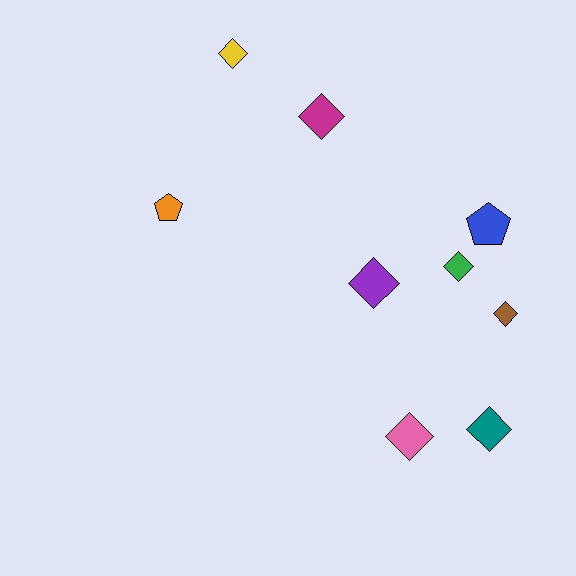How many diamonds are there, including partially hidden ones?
There are 7 diamonds.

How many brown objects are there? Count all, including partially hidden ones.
There is 1 brown object.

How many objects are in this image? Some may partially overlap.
There are 9 objects.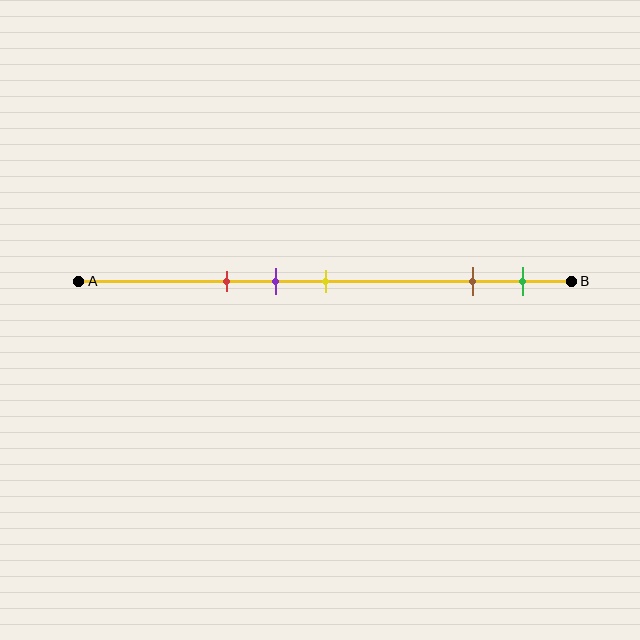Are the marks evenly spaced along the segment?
No, the marks are not evenly spaced.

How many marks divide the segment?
There are 5 marks dividing the segment.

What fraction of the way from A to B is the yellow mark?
The yellow mark is approximately 50% (0.5) of the way from A to B.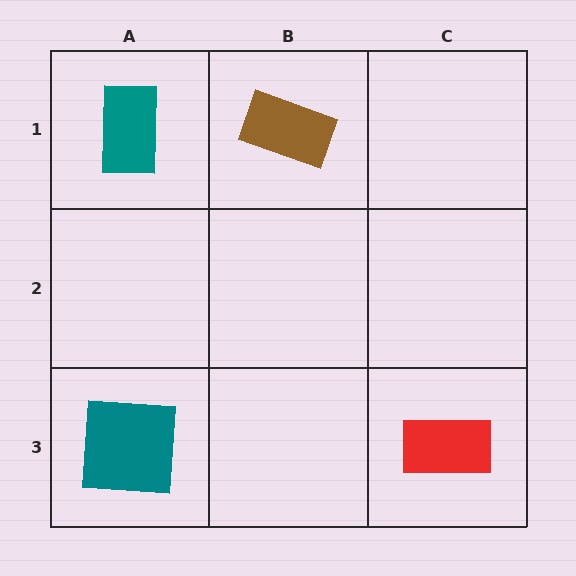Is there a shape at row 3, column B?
No, that cell is empty.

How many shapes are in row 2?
0 shapes.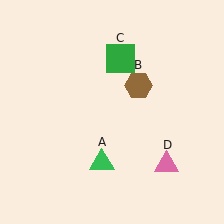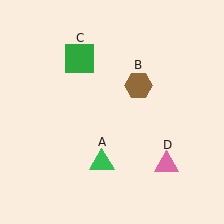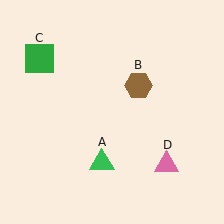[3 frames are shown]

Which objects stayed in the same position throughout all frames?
Green triangle (object A) and brown hexagon (object B) and pink triangle (object D) remained stationary.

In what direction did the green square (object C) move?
The green square (object C) moved left.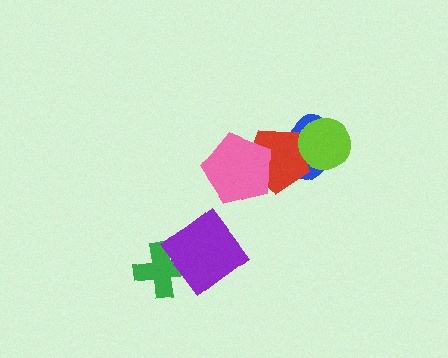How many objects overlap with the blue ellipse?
2 objects overlap with the blue ellipse.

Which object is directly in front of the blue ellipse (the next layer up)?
The red pentagon is directly in front of the blue ellipse.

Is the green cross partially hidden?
Yes, it is partially covered by another shape.